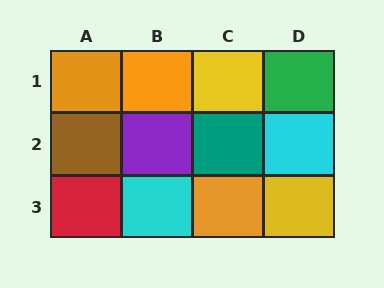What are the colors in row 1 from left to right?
Orange, orange, yellow, green.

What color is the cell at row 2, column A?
Brown.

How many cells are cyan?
2 cells are cyan.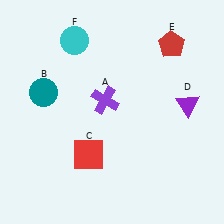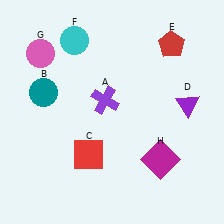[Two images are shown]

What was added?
A pink circle (G), a magenta square (H) were added in Image 2.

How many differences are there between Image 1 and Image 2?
There are 2 differences between the two images.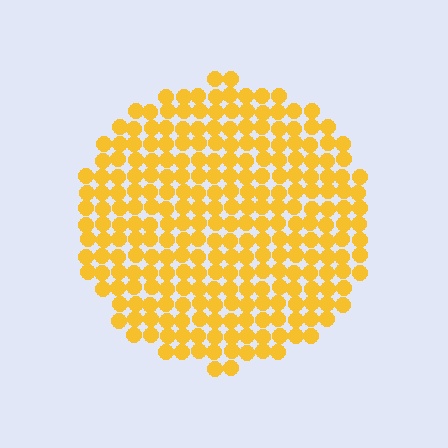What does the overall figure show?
The overall figure shows a circle.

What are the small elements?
The small elements are circles.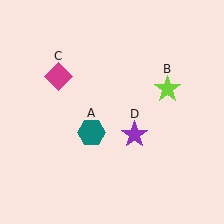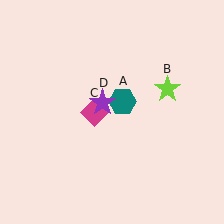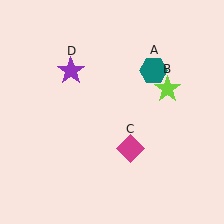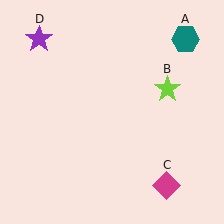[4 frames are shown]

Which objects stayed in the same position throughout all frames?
Lime star (object B) remained stationary.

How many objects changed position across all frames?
3 objects changed position: teal hexagon (object A), magenta diamond (object C), purple star (object D).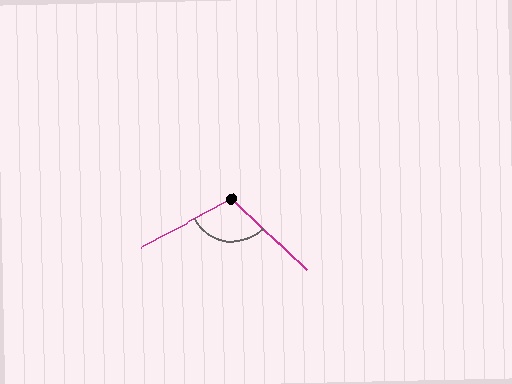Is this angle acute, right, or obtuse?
It is obtuse.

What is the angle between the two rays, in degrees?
Approximately 108 degrees.